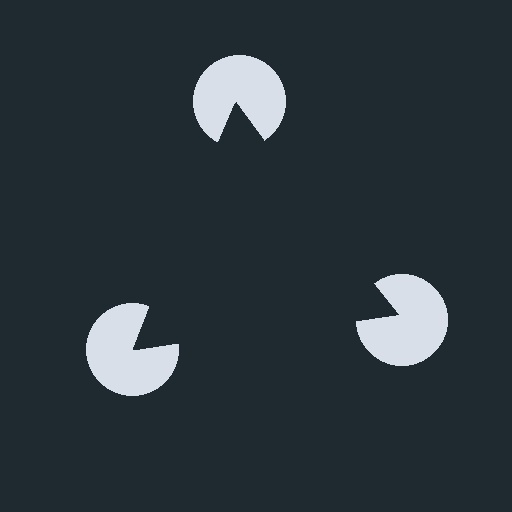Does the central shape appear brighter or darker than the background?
It typically appears slightly darker than the background, even though no actual brightness change is drawn.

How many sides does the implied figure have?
3 sides.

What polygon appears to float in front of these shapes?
An illusory triangle — its edges are inferred from the aligned wedge cuts in the pac-man discs, not physically drawn.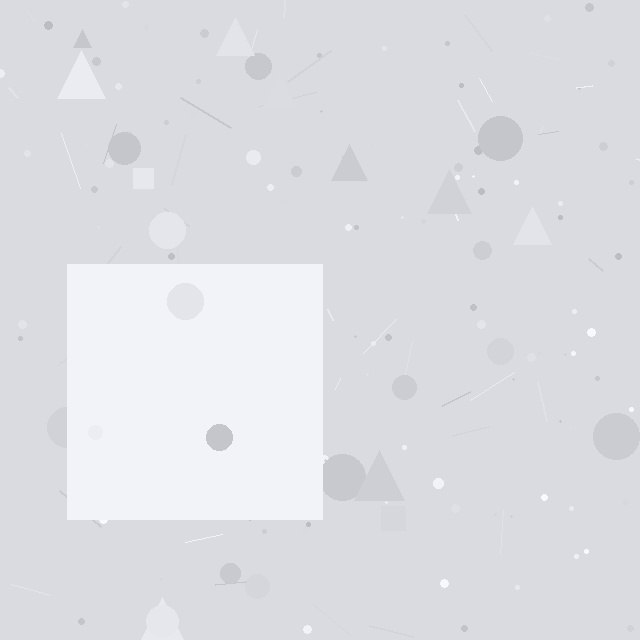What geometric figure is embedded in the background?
A square is embedded in the background.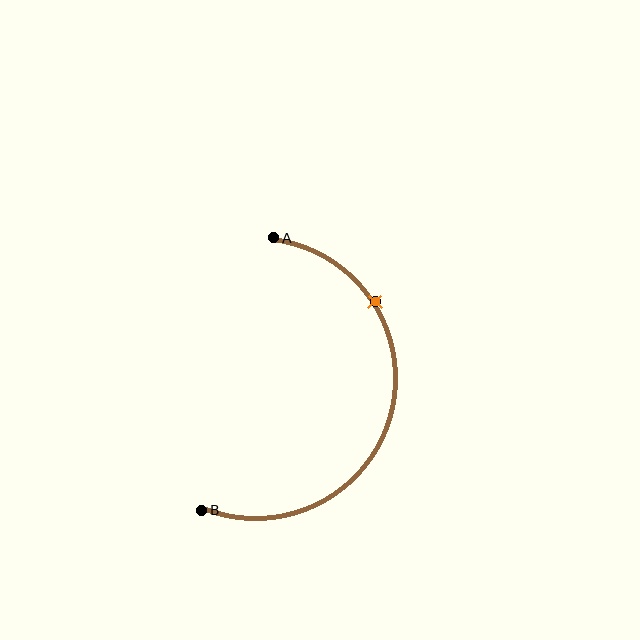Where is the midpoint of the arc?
The arc midpoint is the point on the curve farthest from the straight line joining A and B. It sits to the right of that line.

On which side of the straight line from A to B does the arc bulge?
The arc bulges to the right of the straight line connecting A and B.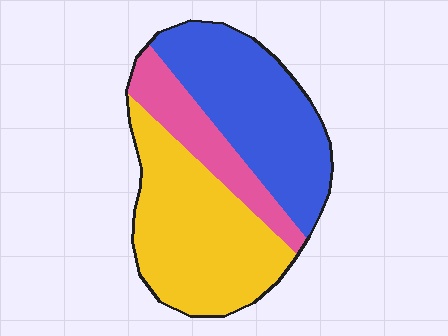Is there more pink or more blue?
Blue.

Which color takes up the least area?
Pink, at roughly 20%.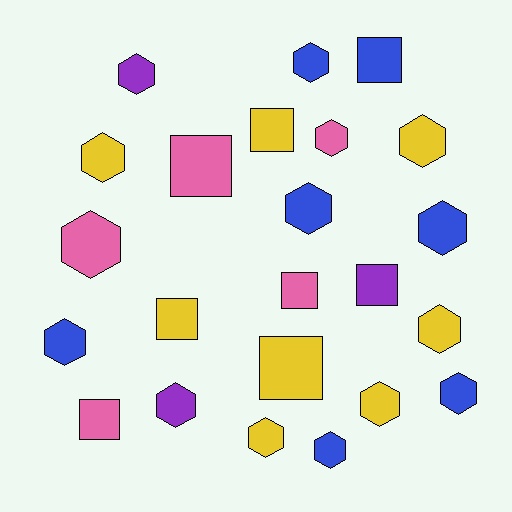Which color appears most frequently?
Yellow, with 8 objects.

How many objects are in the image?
There are 23 objects.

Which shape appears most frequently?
Hexagon, with 15 objects.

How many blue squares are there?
There is 1 blue square.